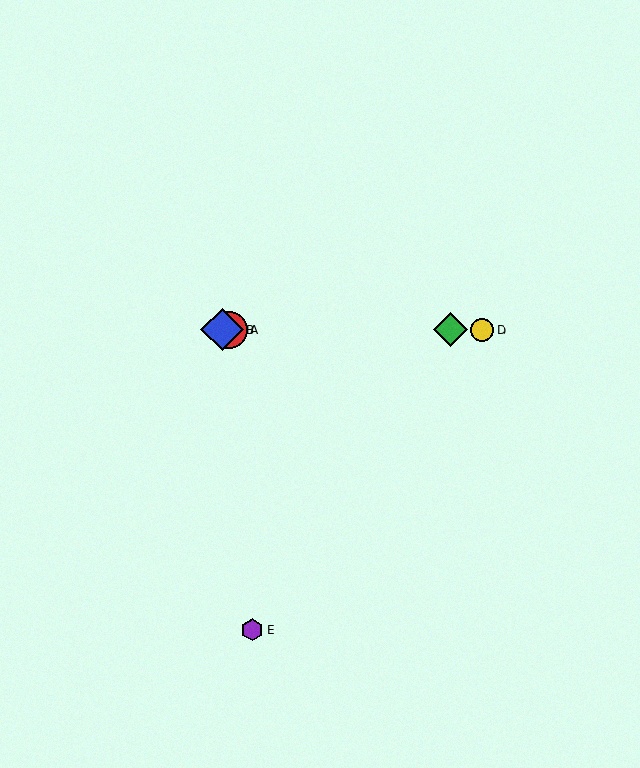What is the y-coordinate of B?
Object B is at y≈329.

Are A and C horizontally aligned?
Yes, both are at y≈329.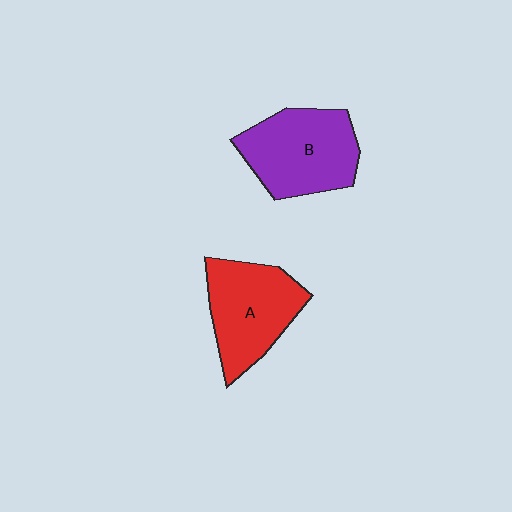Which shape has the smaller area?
Shape A (red).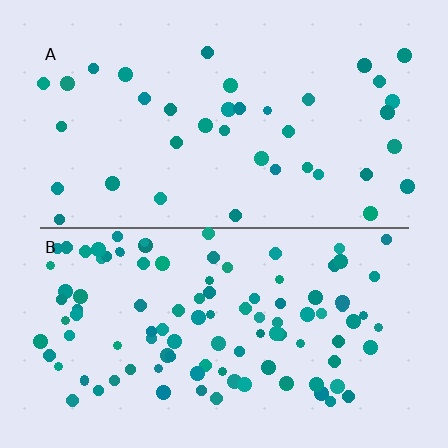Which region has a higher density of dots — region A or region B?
B (the bottom).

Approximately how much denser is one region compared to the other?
Approximately 2.8× — region B over region A.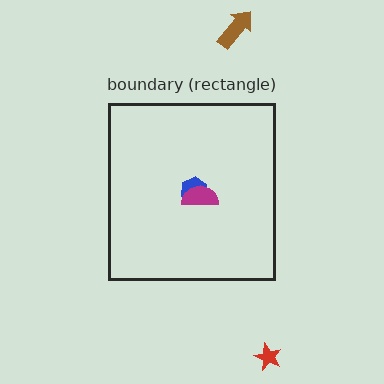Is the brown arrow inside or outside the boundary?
Outside.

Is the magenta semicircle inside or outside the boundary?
Inside.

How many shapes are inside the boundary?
2 inside, 2 outside.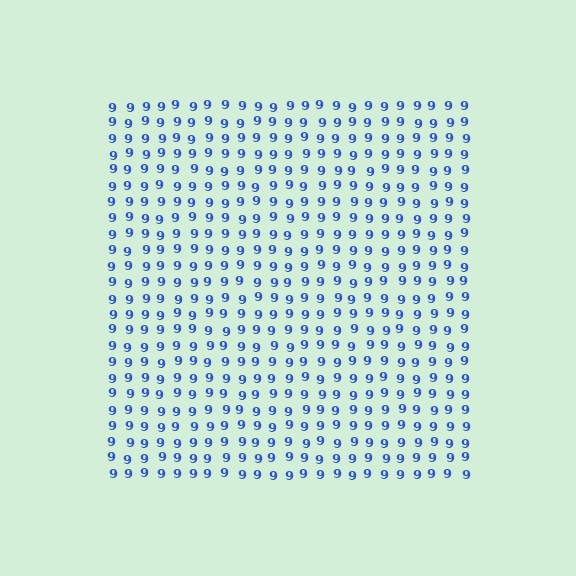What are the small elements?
The small elements are digit 9's.